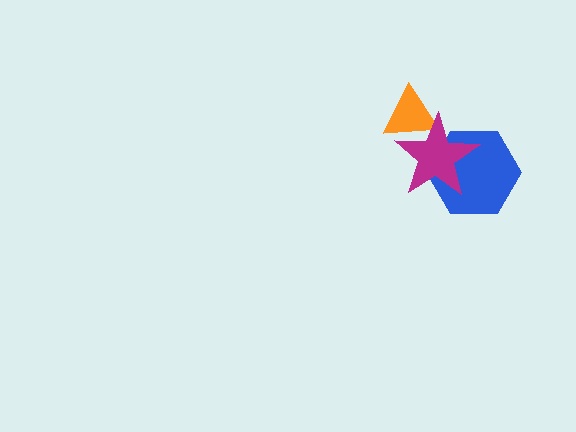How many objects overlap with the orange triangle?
1 object overlaps with the orange triangle.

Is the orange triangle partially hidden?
Yes, it is partially covered by another shape.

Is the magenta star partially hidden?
No, no other shape covers it.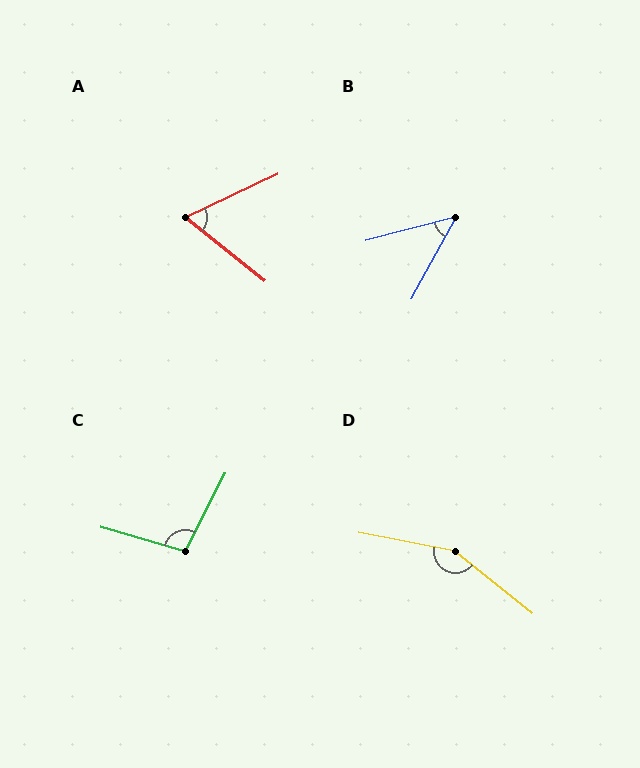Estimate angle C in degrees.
Approximately 101 degrees.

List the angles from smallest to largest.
B (47°), A (64°), C (101°), D (152°).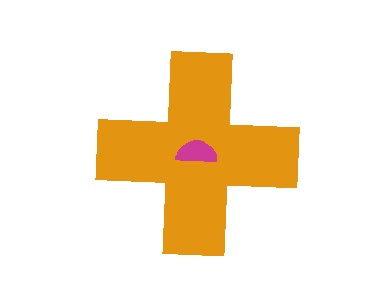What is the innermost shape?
The magenta semicircle.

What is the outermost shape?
The orange cross.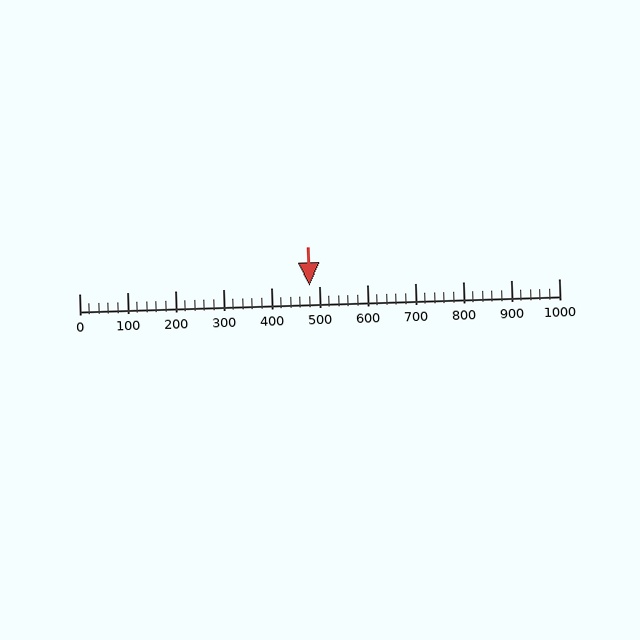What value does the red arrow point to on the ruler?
The red arrow points to approximately 480.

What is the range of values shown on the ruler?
The ruler shows values from 0 to 1000.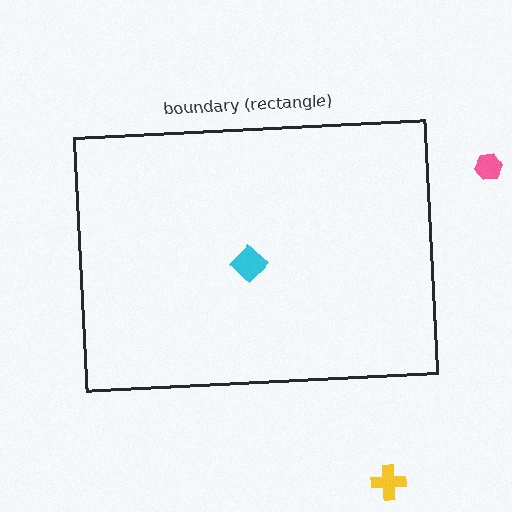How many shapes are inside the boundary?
1 inside, 2 outside.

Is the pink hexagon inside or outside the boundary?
Outside.